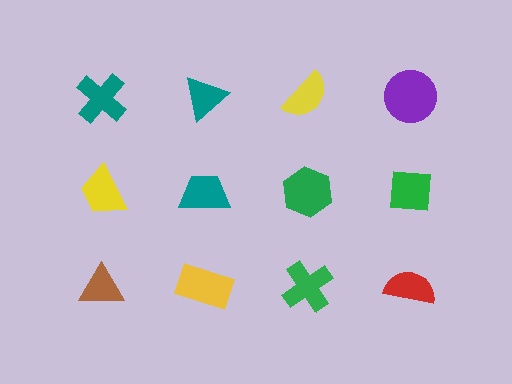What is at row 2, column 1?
A yellow trapezoid.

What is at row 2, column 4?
A green square.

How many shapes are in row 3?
4 shapes.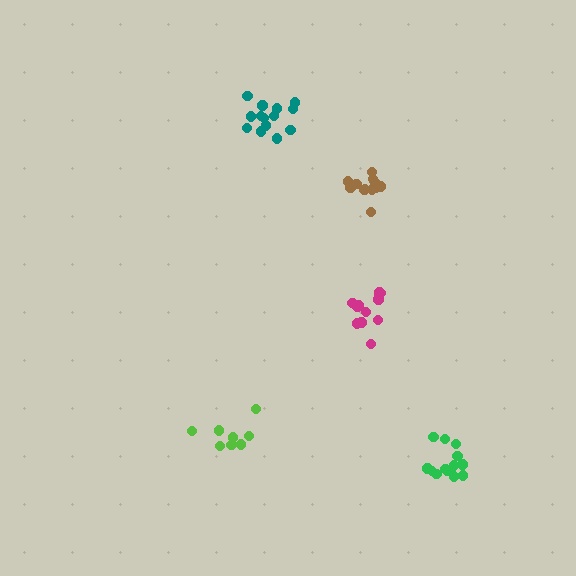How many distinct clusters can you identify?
There are 5 distinct clusters.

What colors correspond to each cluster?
The clusters are colored: teal, green, lime, magenta, brown.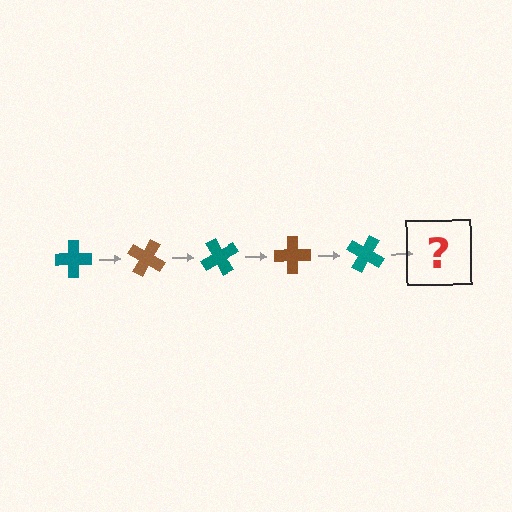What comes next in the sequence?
The next element should be a brown cross, rotated 150 degrees from the start.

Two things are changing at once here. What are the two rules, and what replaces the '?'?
The two rules are that it rotates 30 degrees each step and the color cycles through teal and brown. The '?' should be a brown cross, rotated 150 degrees from the start.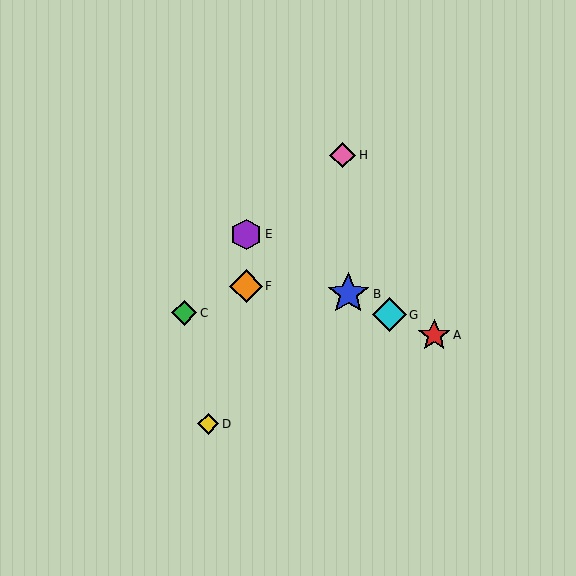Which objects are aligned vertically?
Objects E, F are aligned vertically.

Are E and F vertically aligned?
Yes, both are at x≈246.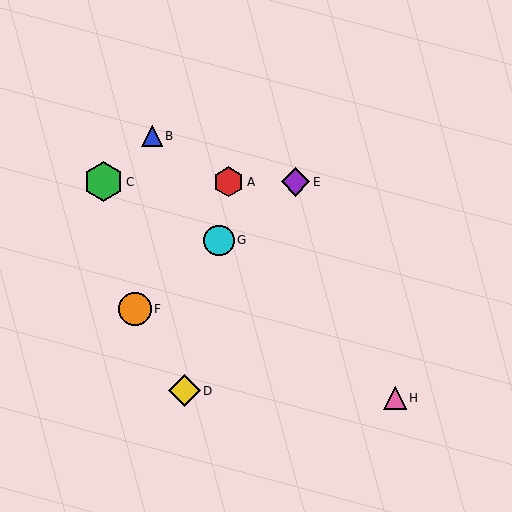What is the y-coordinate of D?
Object D is at y≈391.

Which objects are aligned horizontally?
Objects A, C, E are aligned horizontally.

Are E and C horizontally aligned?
Yes, both are at y≈182.